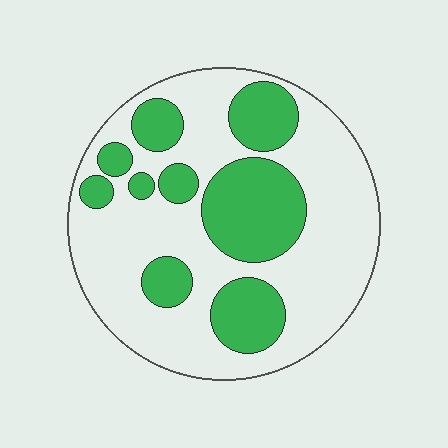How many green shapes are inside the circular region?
9.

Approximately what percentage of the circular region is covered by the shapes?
Approximately 35%.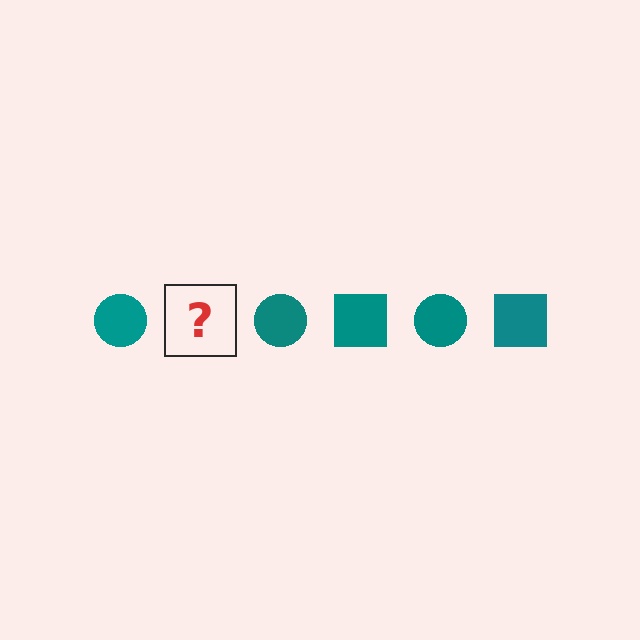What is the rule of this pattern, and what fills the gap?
The rule is that the pattern cycles through circle, square shapes in teal. The gap should be filled with a teal square.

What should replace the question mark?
The question mark should be replaced with a teal square.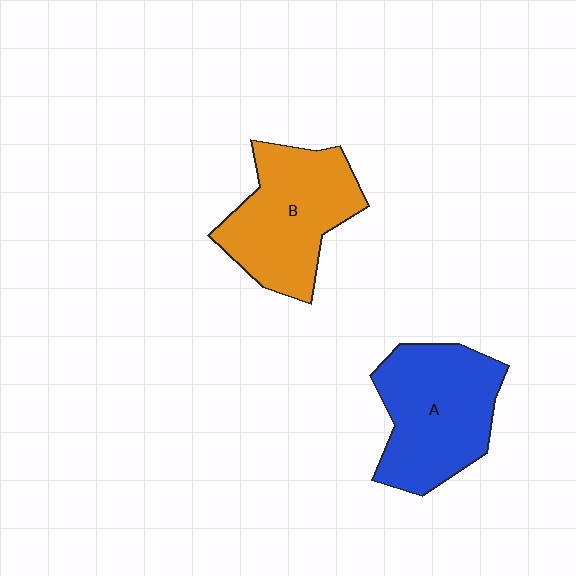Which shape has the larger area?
Shape A (blue).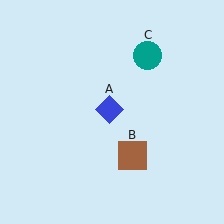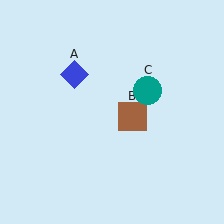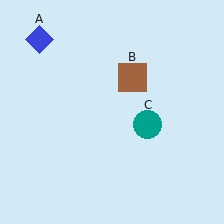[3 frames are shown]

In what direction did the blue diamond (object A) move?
The blue diamond (object A) moved up and to the left.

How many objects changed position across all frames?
3 objects changed position: blue diamond (object A), brown square (object B), teal circle (object C).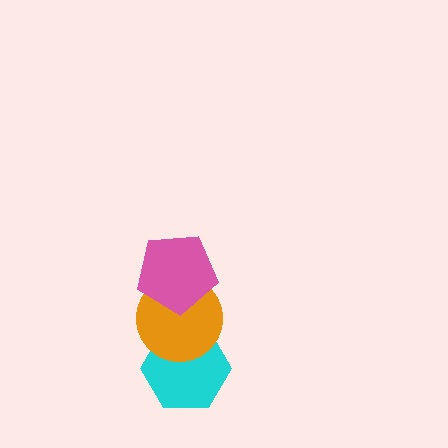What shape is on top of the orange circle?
The pink pentagon is on top of the orange circle.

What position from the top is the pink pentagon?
The pink pentagon is 1st from the top.